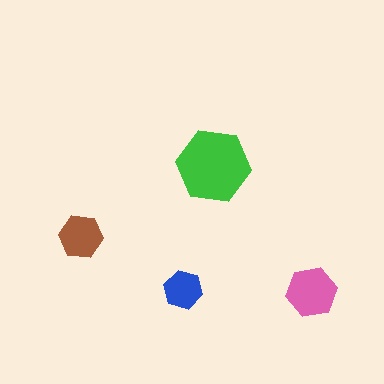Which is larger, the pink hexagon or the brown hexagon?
The pink one.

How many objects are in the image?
There are 4 objects in the image.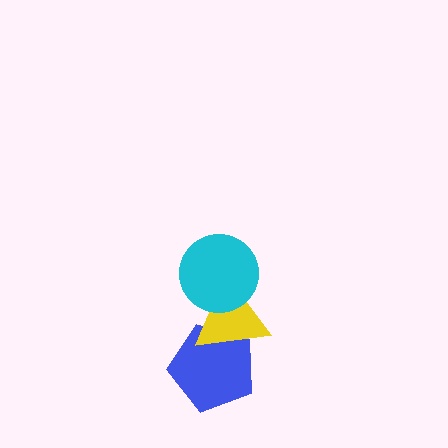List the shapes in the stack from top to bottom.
From top to bottom: the cyan circle, the yellow triangle, the blue pentagon.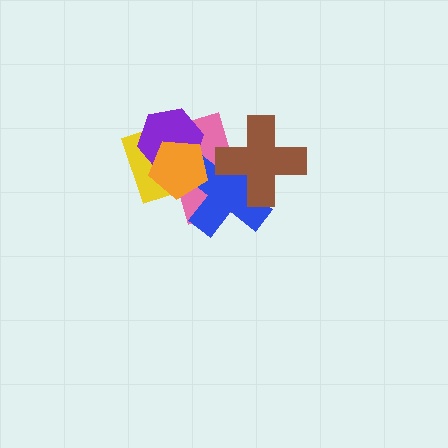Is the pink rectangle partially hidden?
Yes, it is partially covered by another shape.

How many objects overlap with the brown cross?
2 objects overlap with the brown cross.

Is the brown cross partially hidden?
No, no other shape covers it.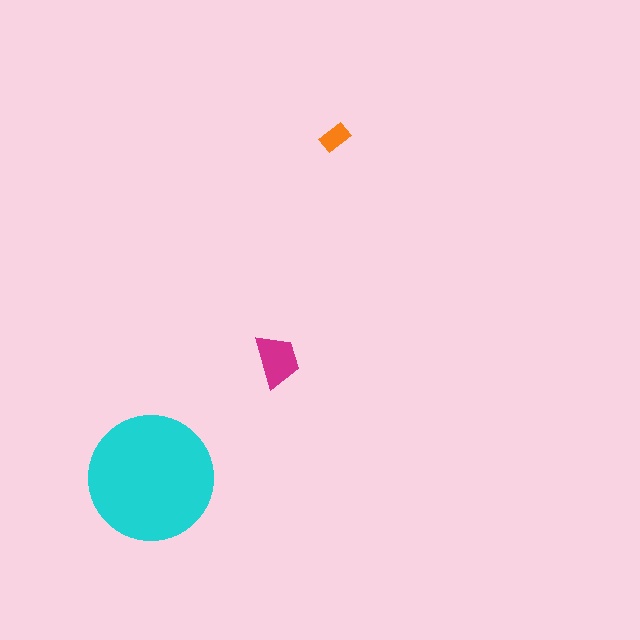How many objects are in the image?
There are 3 objects in the image.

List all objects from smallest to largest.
The orange rectangle, the magenta trapezoid, the cyan circle.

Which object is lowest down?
The cyan circle is bottommost.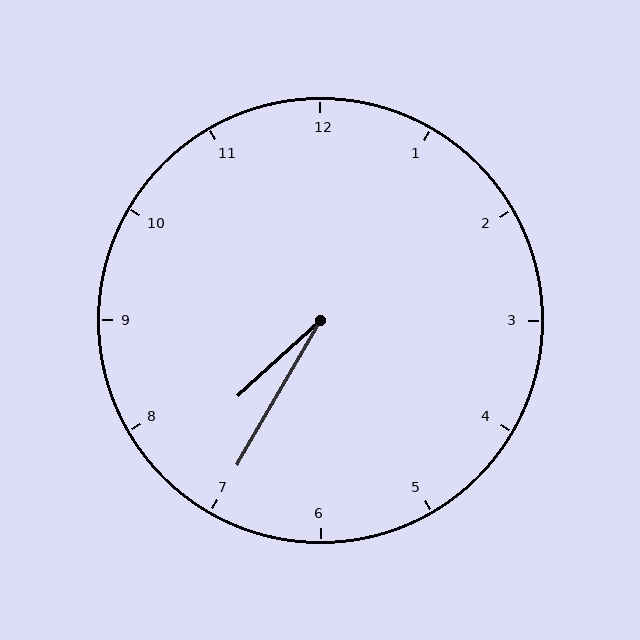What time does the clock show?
7:35.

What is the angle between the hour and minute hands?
Approximately 18 degrees.